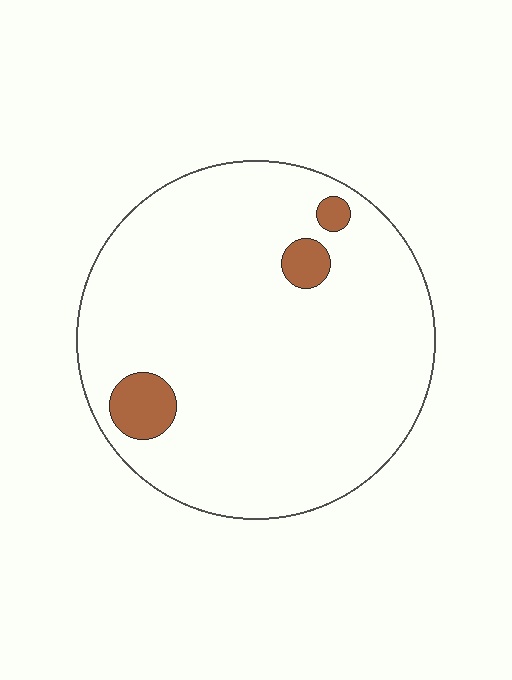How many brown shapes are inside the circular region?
3.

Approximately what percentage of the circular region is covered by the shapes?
Approximately 5%.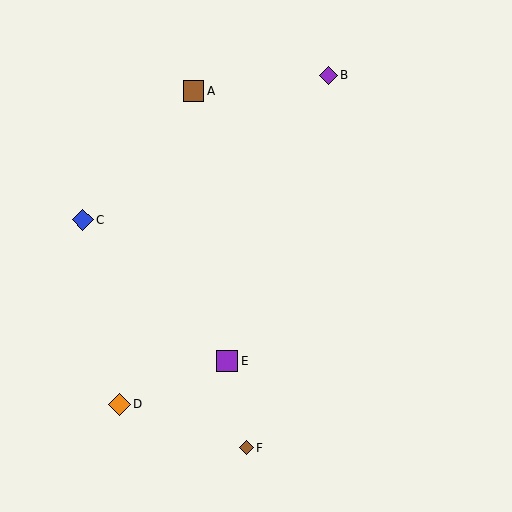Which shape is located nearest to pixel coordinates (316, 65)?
The purple diamond (labeled B) at (329, 75) is nearest to that location.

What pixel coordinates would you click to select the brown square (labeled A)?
Click at (193, 91) to select the brown square A.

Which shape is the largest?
The orange diamond (labeled D) is the largest.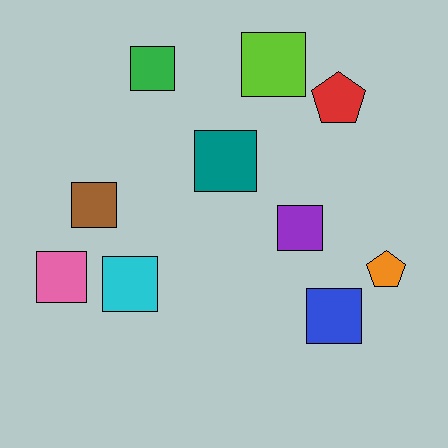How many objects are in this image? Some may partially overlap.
There are 10 objects.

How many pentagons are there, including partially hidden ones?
There are 2 pentagons.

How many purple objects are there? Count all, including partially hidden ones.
There is 1 purple object.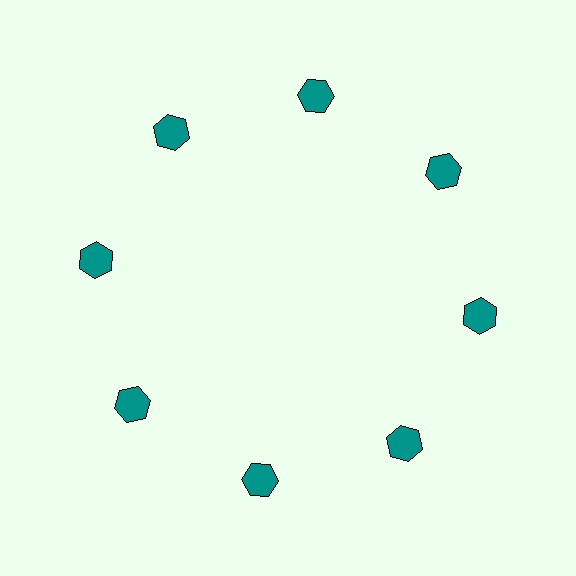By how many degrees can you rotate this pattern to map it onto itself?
The pattern maps onto itself every 45 degrees of rotation.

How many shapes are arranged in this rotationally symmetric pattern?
There are 8 shapes, arranged in 8 groups of 1.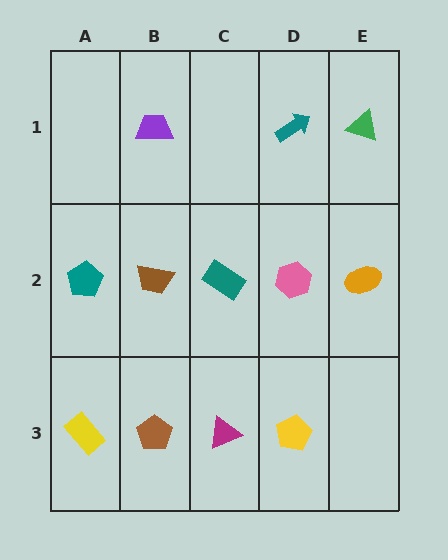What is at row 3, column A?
A yellow rectangle.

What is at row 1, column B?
A purple trapezoid.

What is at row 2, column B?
A brown trapezoid.